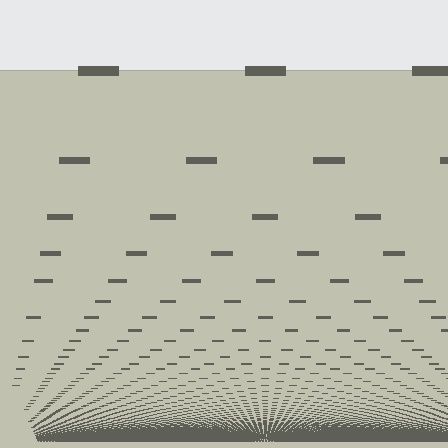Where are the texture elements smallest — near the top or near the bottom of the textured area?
Near the bottom.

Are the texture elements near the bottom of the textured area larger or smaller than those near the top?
Smaller. The gradient is inverted — elements near the bottom are smaller and denser.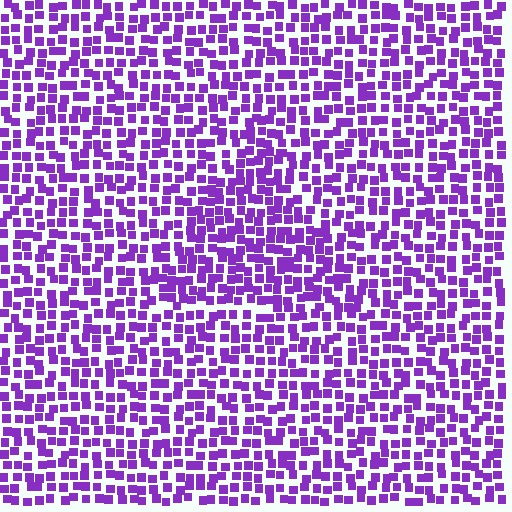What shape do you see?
I see a triangle.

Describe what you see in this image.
The image contains small purple elements arranged at two different densities. A triangle-shaped region is visible where the elements are more densely packed than the surrounding area.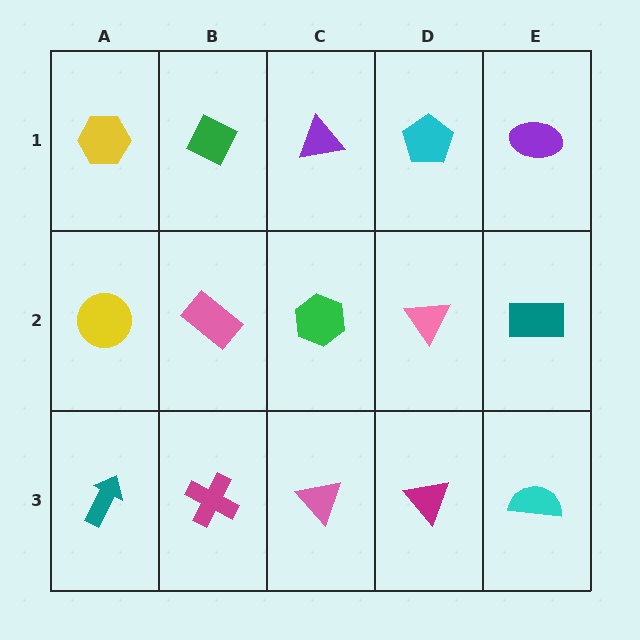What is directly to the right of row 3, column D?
A cyan semicircle.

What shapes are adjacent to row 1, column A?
A yellow circle (row 2, column A), a green diamond (row 1, column B).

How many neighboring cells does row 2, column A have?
3.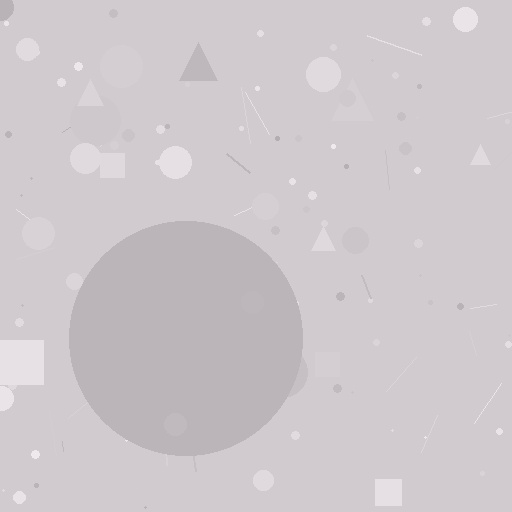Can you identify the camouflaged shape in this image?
The camouflaged shape is a circle.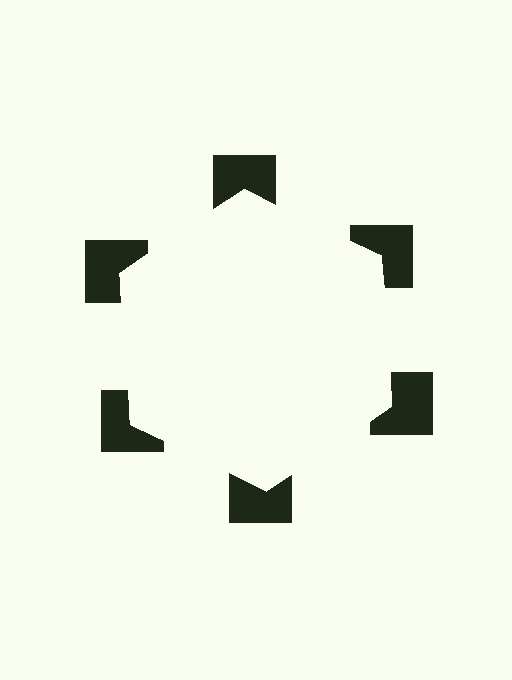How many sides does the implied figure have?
6 sides.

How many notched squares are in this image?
There are 6 — one at each vertex of the illusory hexagon.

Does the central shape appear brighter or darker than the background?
It typically appears slightly brighter than the background, even though no actual brightness change is drawn.